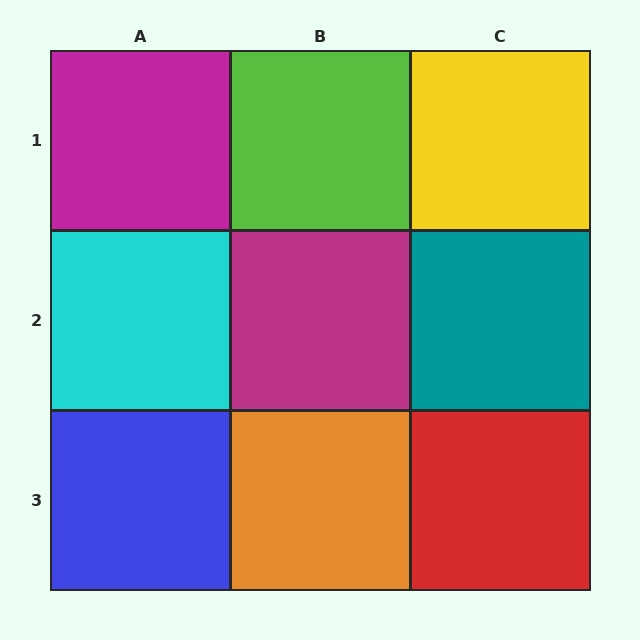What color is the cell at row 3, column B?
Orange.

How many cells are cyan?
1 cell is cyan.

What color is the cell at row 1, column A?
Magenta.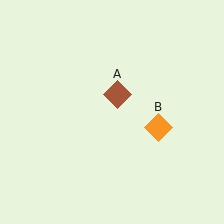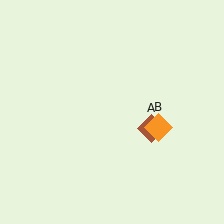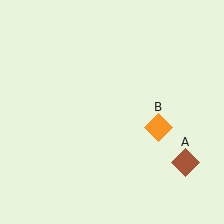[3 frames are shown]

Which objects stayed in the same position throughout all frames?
Orange diamond (object B) remained stationary.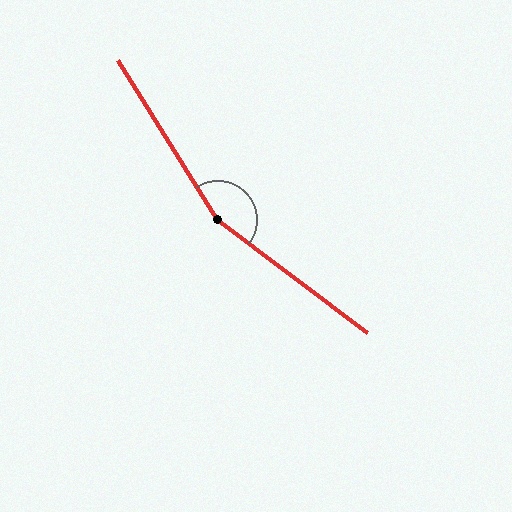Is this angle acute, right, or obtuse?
It is obtuse.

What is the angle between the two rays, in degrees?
Approximately 159 degrees.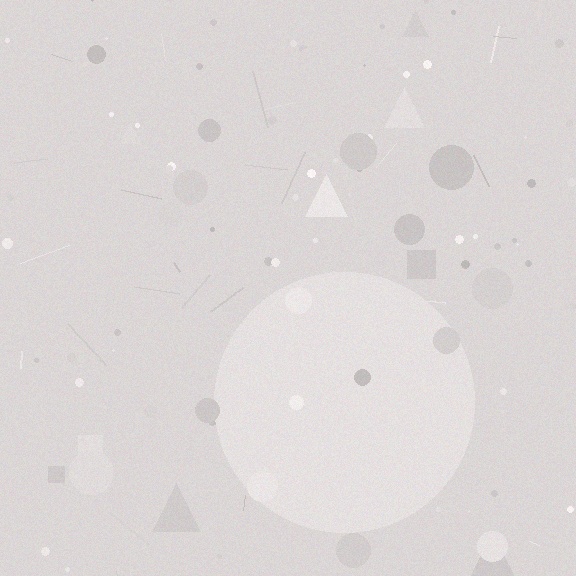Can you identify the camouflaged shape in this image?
The camouflaged shape is a circle.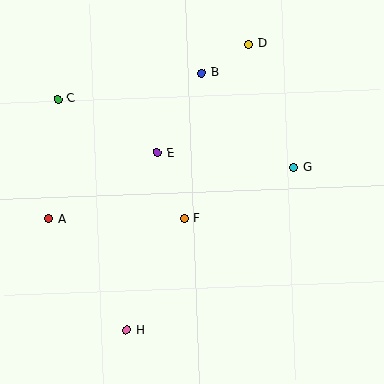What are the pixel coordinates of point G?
Point G is at (294, 168).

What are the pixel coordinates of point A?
Point A is at (49, 219).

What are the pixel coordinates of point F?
Point F is at (184, 219).